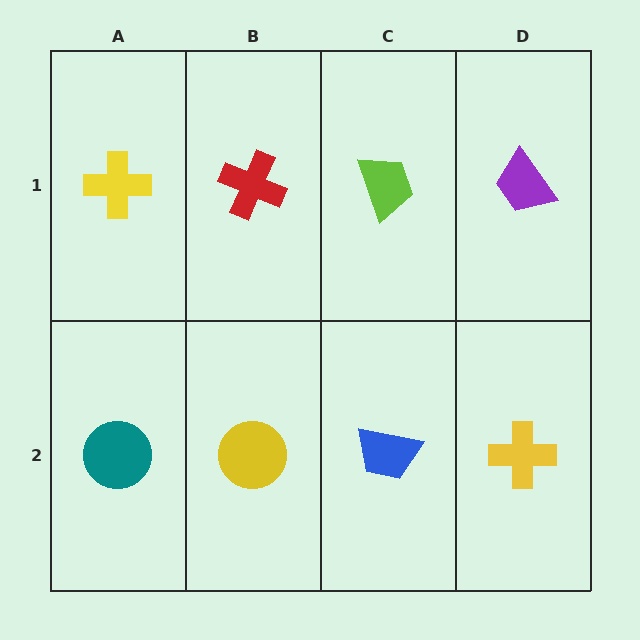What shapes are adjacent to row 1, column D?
A yellow cross (row 2, column D), a lime trapezoid (row 1, column C).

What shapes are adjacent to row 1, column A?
A teal circle (row 2, column A), a red cross (row 1, column B).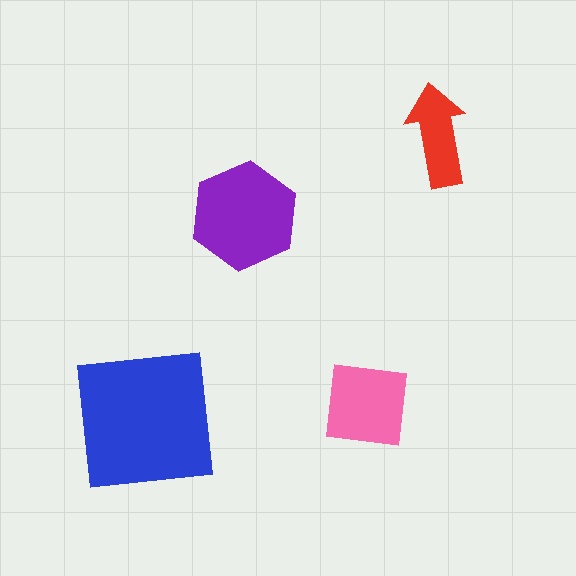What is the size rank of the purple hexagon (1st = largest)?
2nd.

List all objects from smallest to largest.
The red arrow, the pink square, the purple hexagon, the blue square.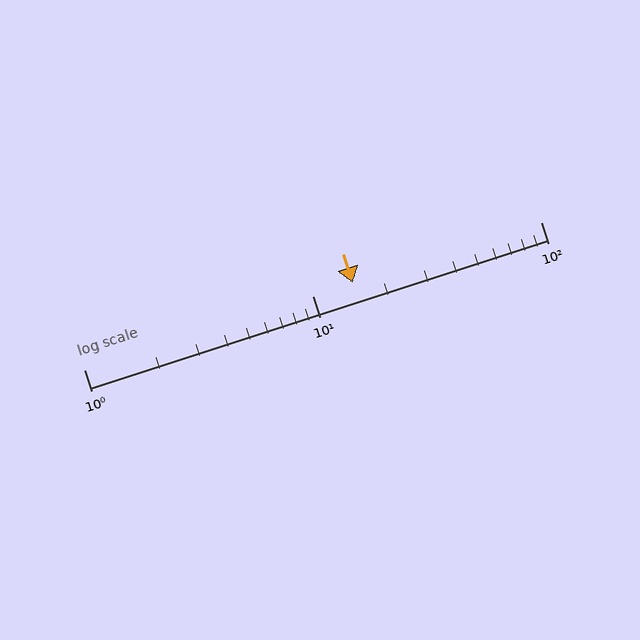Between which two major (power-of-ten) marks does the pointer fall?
The pointer is between 10 and 100.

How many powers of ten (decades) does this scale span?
The scale spans 2 decades, from 1 to 100.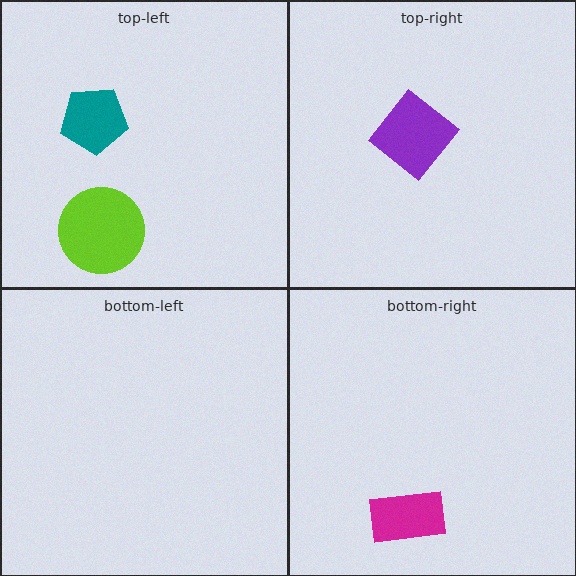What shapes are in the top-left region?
The lime circle, the teal pentagon.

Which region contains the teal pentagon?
The top-left region.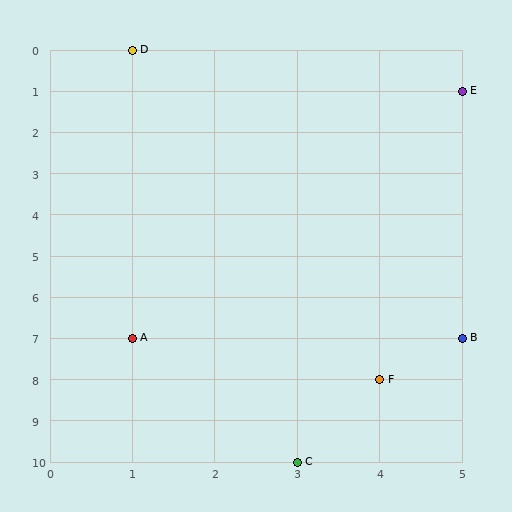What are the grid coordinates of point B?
Point B is at grid coordinates (5, 7).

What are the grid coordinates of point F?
Point F is at grid coordinates (4, 8).